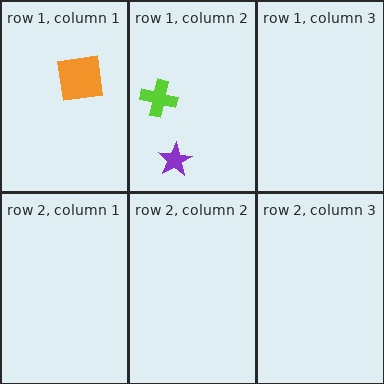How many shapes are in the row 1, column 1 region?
1.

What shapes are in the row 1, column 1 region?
The orange square.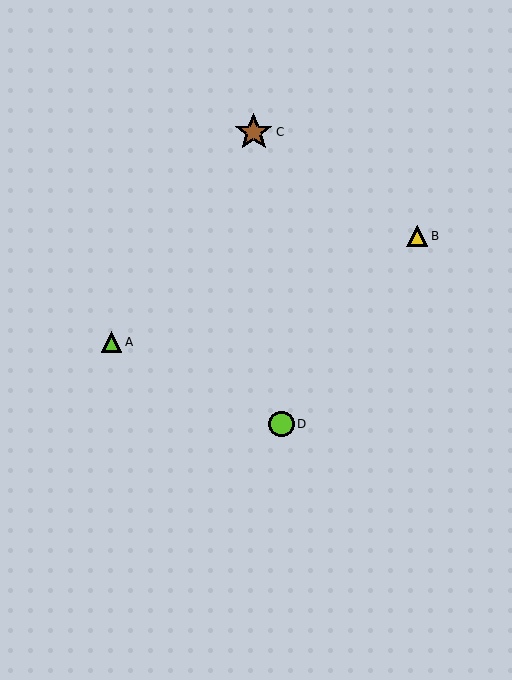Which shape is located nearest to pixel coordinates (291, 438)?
The lime circle (labeled D) at (281, 424) is nearest to that location.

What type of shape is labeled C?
Shape C is a brown star.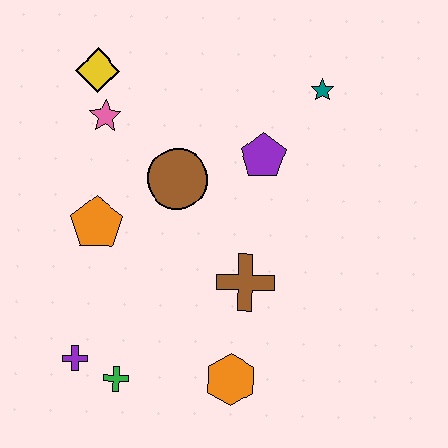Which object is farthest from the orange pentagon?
The teal star is farthest from the orange pentagon.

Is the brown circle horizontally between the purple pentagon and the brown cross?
No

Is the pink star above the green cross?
Yes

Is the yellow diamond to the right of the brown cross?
No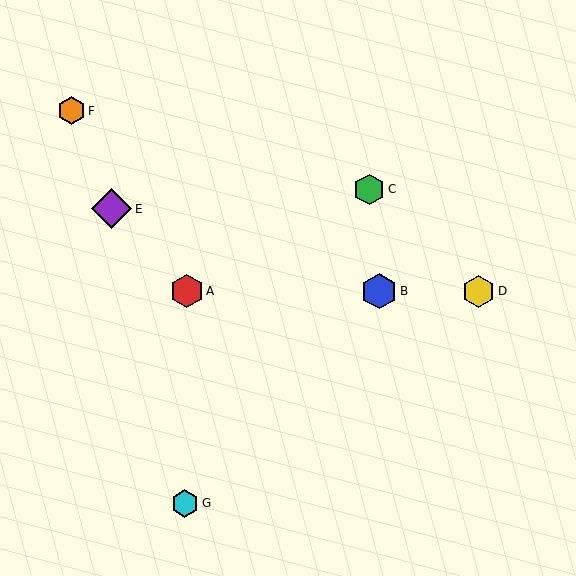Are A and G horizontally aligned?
No, A is at y≈291 and G is at y≈503.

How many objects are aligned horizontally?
3 objects (A, B, D) are aligned horizontally.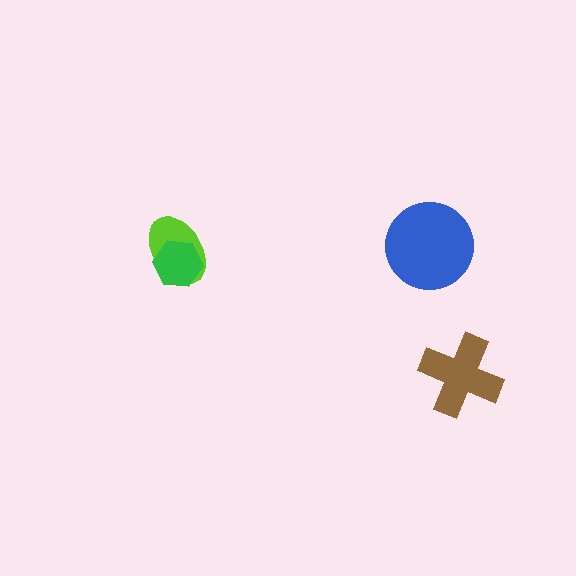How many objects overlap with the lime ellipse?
1 object overlaps with the lime ellipse.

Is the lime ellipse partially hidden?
Yes, it is partially covered by another shape.